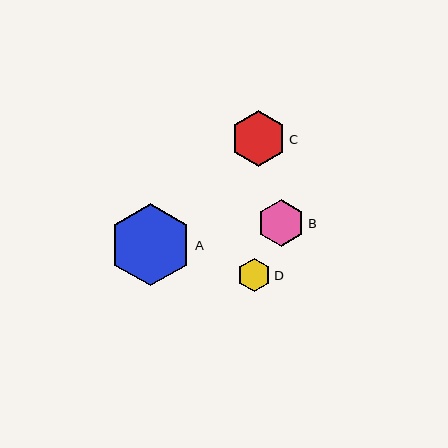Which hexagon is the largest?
Hexagon A is the largest with a size of approximately 82 pixels.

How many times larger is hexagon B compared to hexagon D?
Hexagon B is approximately 1.4 times the size of hexagon D.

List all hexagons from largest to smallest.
From largest to smallest: A, C, B, D.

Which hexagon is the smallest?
Hexagon D is the smallest with a size of approximately 34 pixels.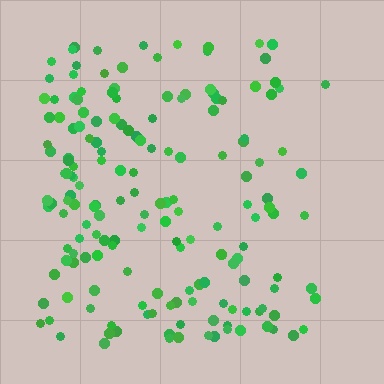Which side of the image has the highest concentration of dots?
The left.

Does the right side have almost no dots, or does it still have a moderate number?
Still a moderate number, just noticeably fewer than the left.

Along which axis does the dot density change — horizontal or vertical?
Horizontal.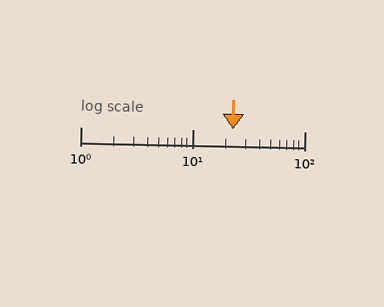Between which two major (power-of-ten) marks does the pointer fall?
The pointer is between 10 and 100.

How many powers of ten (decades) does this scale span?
The scale spans 2 decades, from 1 to 100.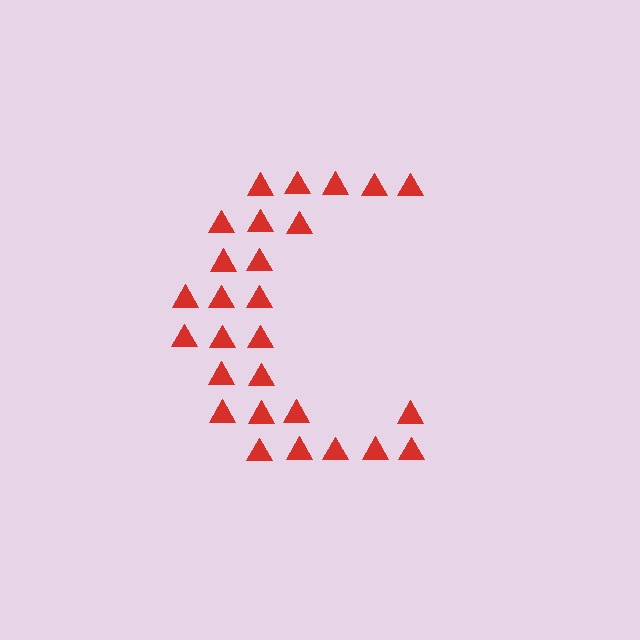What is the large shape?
The large shape is the letter C.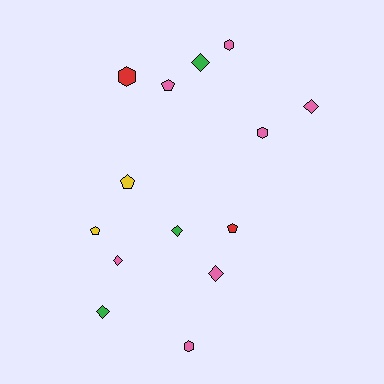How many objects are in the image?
There are 14 objects.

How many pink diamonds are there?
There are 3 pink diamonds.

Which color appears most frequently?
Pink, with 7 objects.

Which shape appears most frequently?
Diamond, with 6 objects.